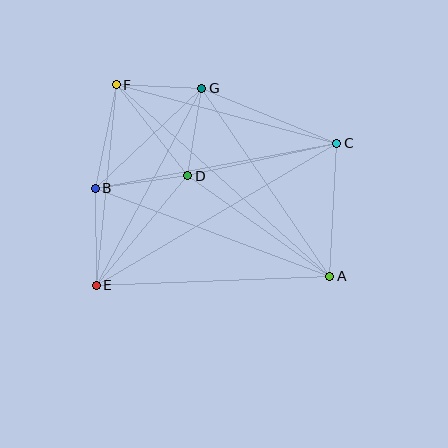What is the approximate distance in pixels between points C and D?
The distance between C and D is approximately 153 pixels.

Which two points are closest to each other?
Points F and G are closest to each other.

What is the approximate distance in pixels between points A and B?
The distance between A and B is approximately 250 pixels.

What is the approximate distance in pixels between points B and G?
The distance between B and G is approximately 146 pixels.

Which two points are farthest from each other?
Points A and F are farthest from each other.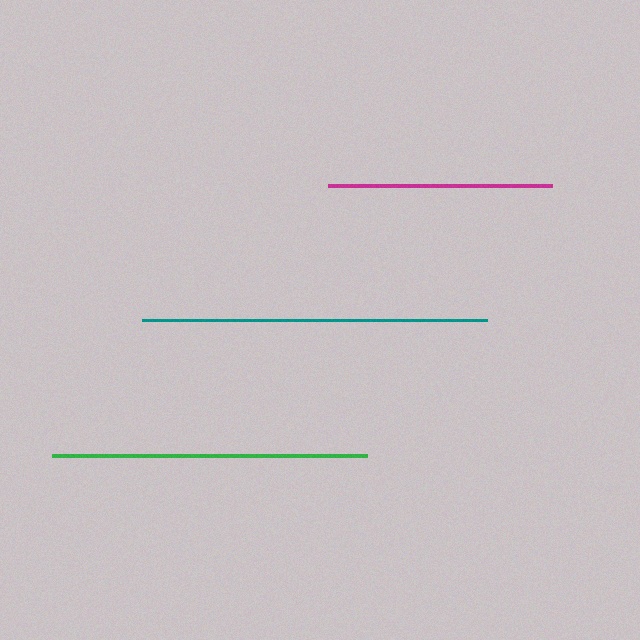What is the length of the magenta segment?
The magenta segment is approximately 224 pixels long.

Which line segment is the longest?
The teal line is the longest at approximately 345 pixels.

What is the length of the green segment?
The green segment is approximately 315 pixels long.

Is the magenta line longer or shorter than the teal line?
The teal line is longer than the magenta line.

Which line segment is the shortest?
The magenta line is the shortest at approximately 224 pixels.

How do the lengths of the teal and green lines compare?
The teal and green lines are approximately the same length.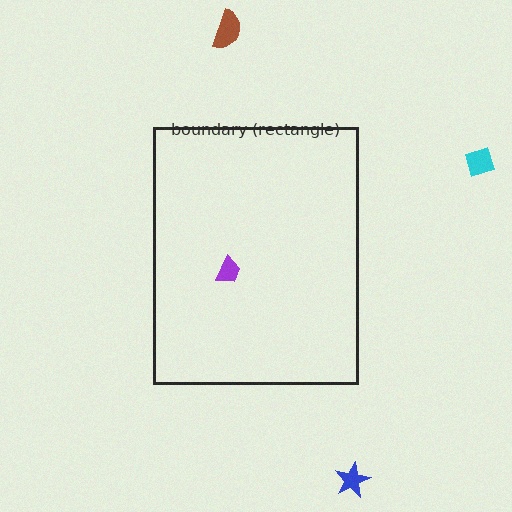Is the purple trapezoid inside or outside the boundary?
Inside.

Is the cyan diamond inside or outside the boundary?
Outside.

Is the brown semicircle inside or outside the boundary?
Outside.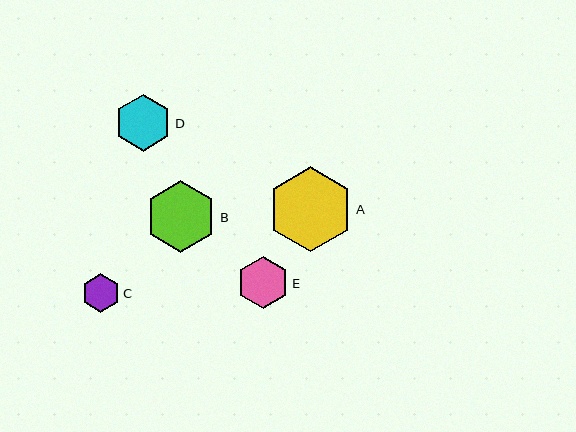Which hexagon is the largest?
Hexagon A is the largest with a size of approximately 85 pixels.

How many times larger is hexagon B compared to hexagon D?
Hexagon B is approximately 1.3 times the size of hexagon D.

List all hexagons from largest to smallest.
From largest to smallest: A, B, D, E, C.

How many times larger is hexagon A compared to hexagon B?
Hexagon A is approximately 1.2 times the size of hexagon B.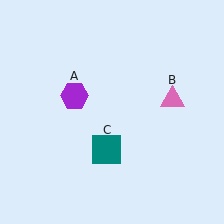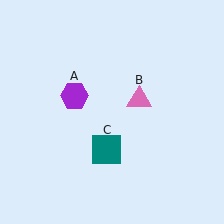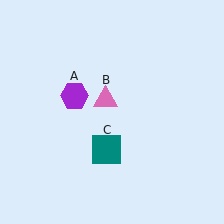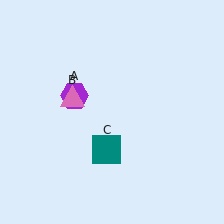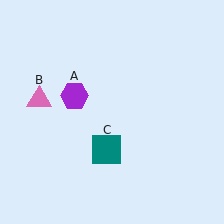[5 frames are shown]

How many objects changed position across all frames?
1 object changed position: pink triangle (object B).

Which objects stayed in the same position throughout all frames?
Purple hexagon (object A) and teal square (object C) remained stationary.